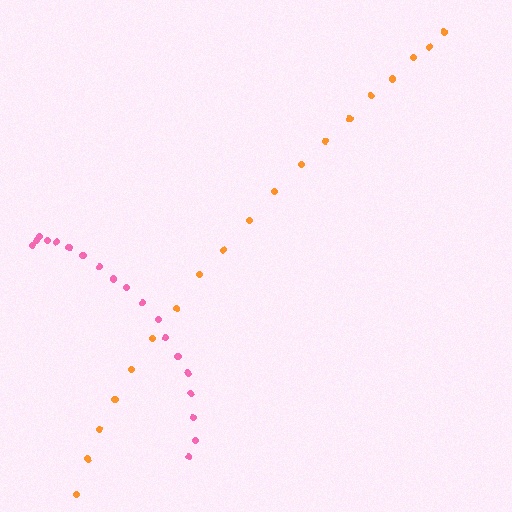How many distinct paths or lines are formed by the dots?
There are 2 distinct paths.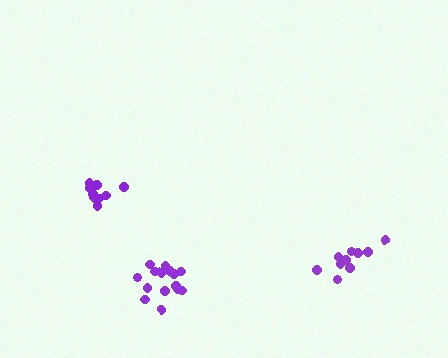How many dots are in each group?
Group 1: 10 dots, Group 2: 15 dots, Group 3: 10 dots (35 total).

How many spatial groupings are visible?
There are 3 spatial groupings.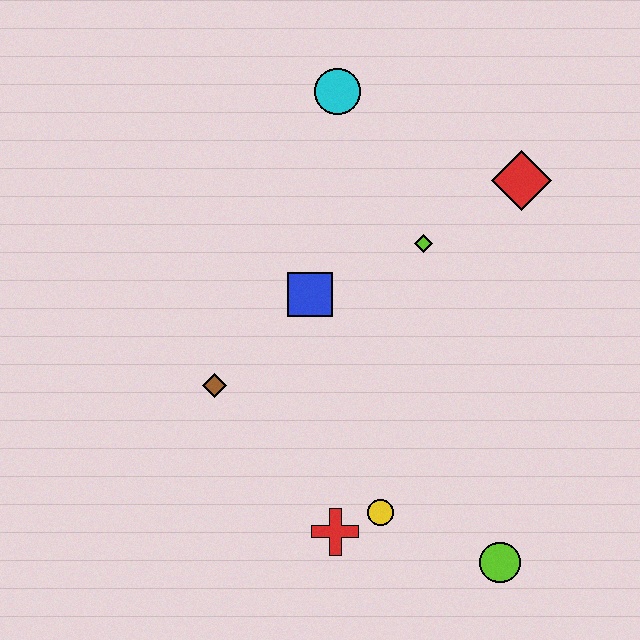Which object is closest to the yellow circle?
The red cross is closest to the yellow circle.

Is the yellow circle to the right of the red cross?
Yes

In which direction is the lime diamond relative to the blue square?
The lime diamond is to the right of the blue square.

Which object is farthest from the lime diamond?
The lime circle is farthest from the lime diamond.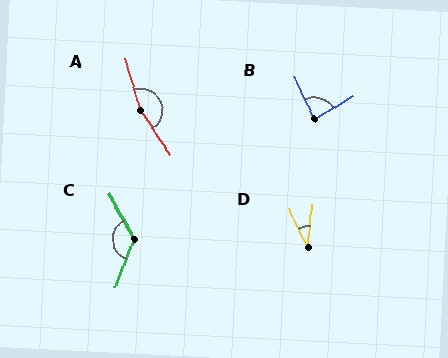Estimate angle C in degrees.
Approximately 129 degrees.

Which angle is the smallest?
D, at approximately 32 degrees.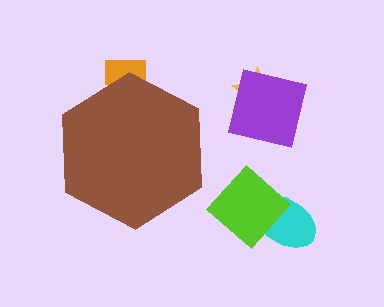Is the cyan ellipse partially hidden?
No, the cyan ellipse is fully visible.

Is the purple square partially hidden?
No, the purple square is fully visible.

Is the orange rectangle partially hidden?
Yes, the orange rectangle is partially hidden behind the brown hexagon.